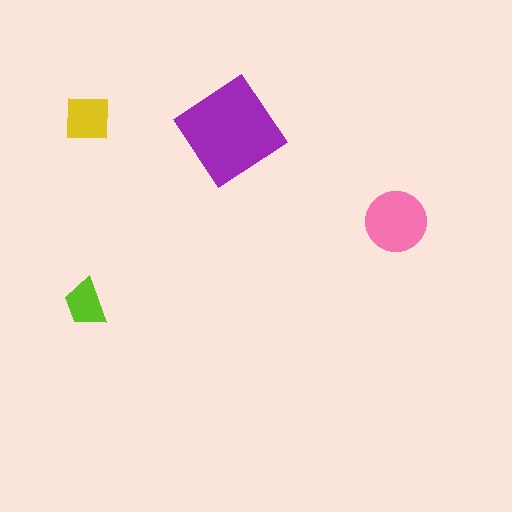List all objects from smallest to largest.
The lime trapezoid, the yellow square, the pink circle, the purple diamond.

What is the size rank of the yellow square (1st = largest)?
3rd.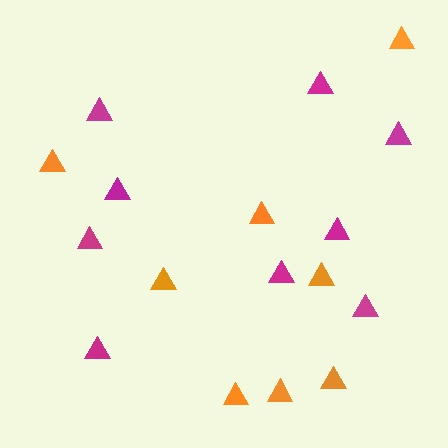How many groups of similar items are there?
There are 2 groups: one group of magenta triangles (9) and one group of orange triangles (8).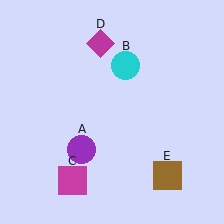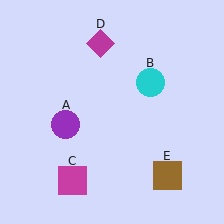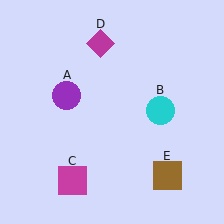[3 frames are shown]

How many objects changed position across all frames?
2 objects changed position: purple circle (object A), cyan circle (object B).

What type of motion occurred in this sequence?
The purple circle (object A), cyan circle (object B) rotated clockwise around the center of the scene.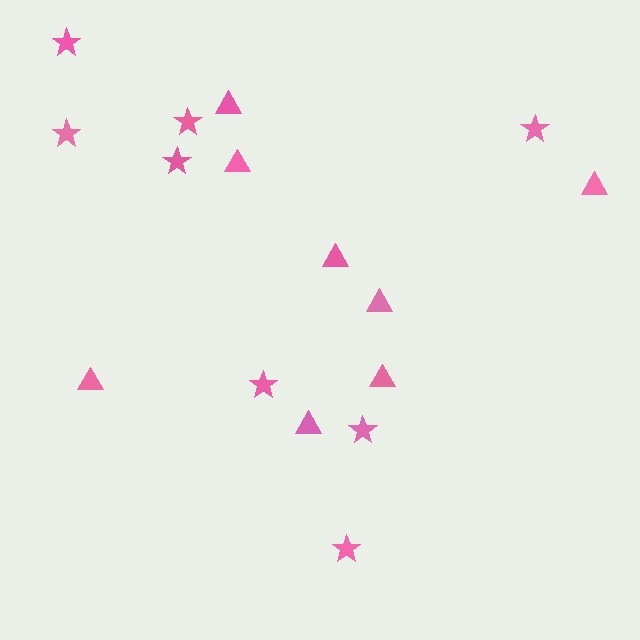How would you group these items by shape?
There are 2 groups: one group of triangles (8) and one group of stars (8).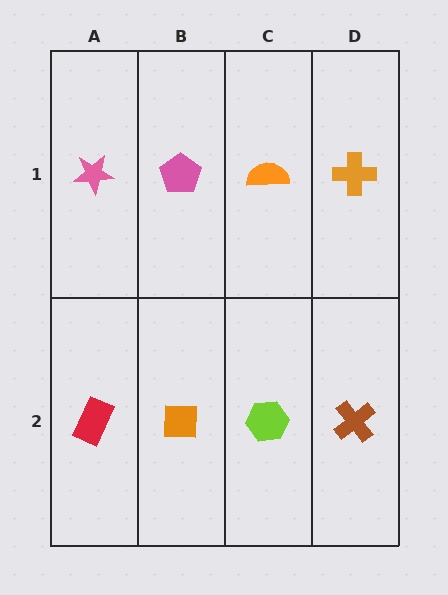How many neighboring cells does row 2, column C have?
3.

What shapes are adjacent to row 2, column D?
An orange cross (row 1, column D), a lime hexagon (row 2, column C).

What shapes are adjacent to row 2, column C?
An orange semicircle (row 1, column C), an orange square (row 2, column B), a brown cross (row 2, column D).